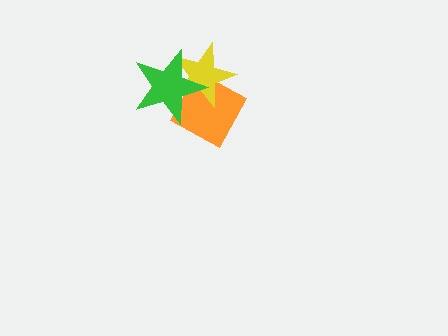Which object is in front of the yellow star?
The green star is in front of the yellow star.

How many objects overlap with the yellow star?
2 objects overlap with the yellow star.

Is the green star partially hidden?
No, no other shape covers it.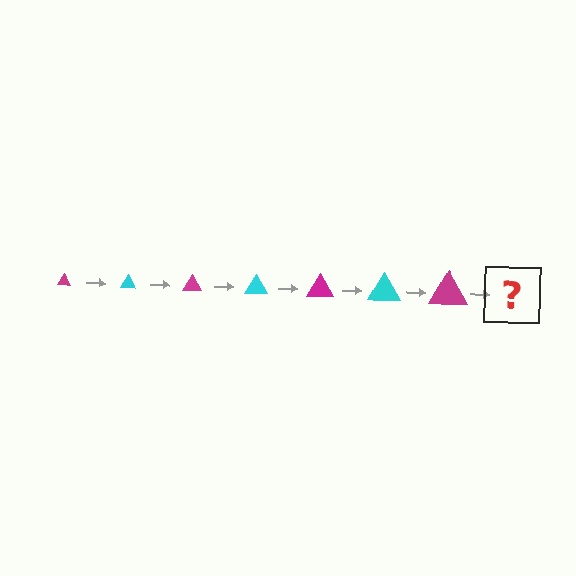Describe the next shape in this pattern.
It should be a cyan triangle, larger than the previous one.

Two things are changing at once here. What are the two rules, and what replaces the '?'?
The two rules are that the triangle grows larger each step and the color cycles through magenta and cyan. The '?' should be a cyan triangle, larger than the previous one.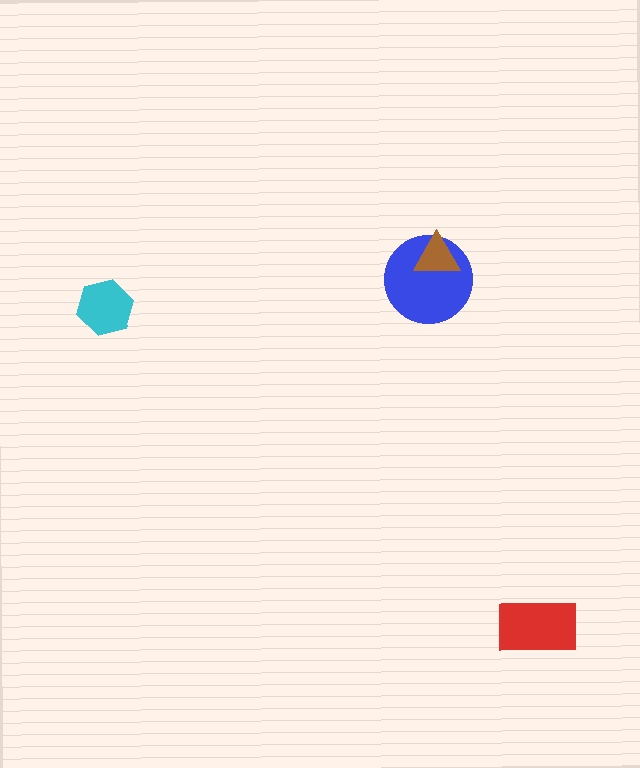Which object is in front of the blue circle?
The brown triangle is in front of the blue circle.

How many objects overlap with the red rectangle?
0 objects overlap with the red rectangle.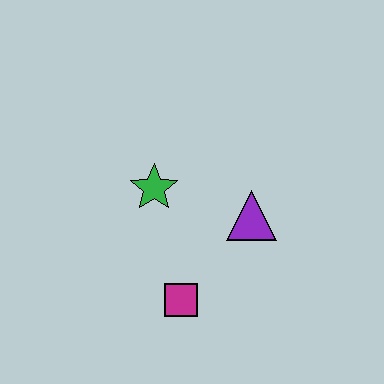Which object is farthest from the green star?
The magenta square is farthest from the green star.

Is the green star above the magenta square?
Yes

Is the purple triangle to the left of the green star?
No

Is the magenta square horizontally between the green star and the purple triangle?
Yes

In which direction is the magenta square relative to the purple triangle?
The magenta square is below the purple triangle.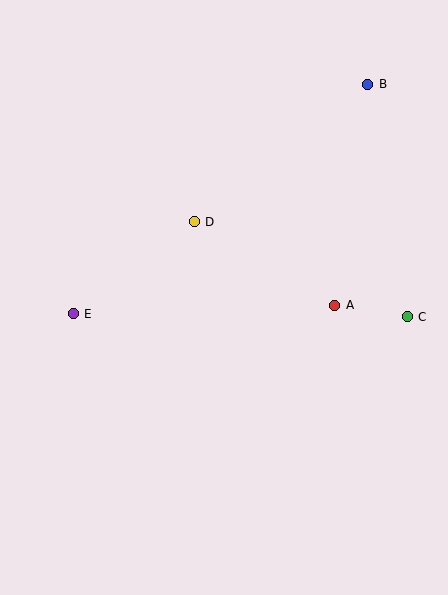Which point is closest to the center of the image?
Point D at (194, 222) is closest to the center.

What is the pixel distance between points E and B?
The distance between E and B is 373 pixels.